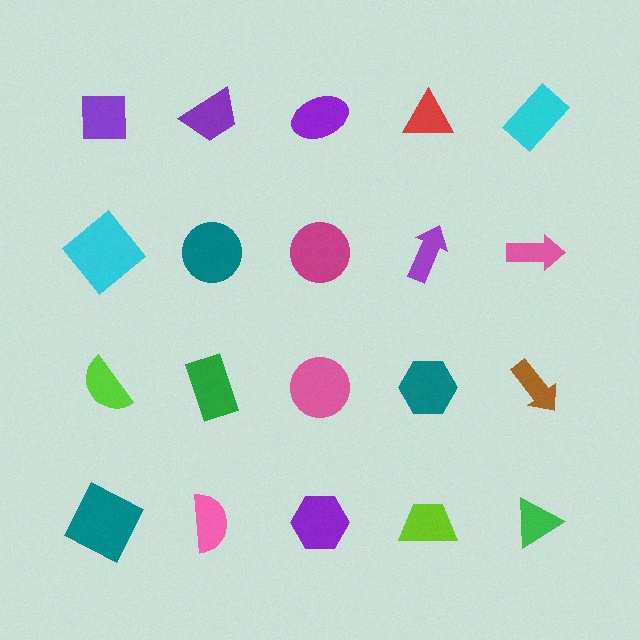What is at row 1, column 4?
A red triangle.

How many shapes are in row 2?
5 shapes.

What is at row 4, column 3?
A purple hexagon.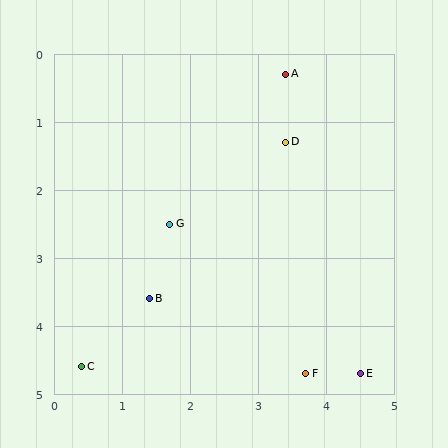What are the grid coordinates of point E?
Point E is at approximately (4.5, 4.7).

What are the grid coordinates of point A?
Point A is at approximately (3.4, 0.3).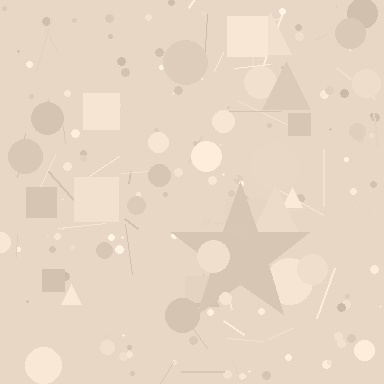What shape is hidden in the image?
A star is hidden in the image.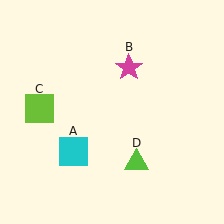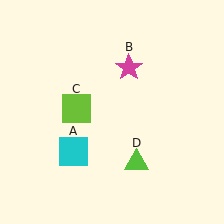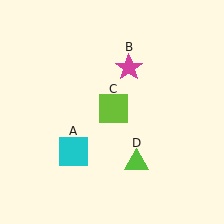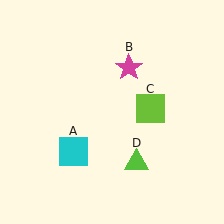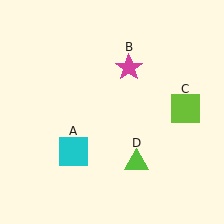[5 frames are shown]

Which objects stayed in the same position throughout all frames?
Cyan square (object A) and magenta star (object B) and lime triangle (object D) remained stationary.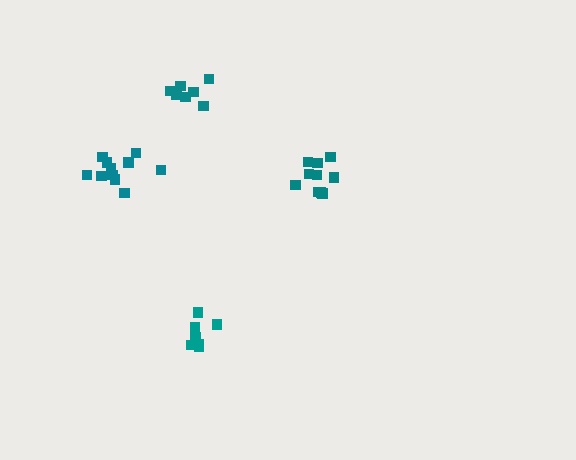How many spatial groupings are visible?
There are 4 spatial groupings.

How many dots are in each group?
Group 1: 7 dots, Group 2: 7 dots, Group 3: 11 dots, Group 4: 10 dots (35 total).